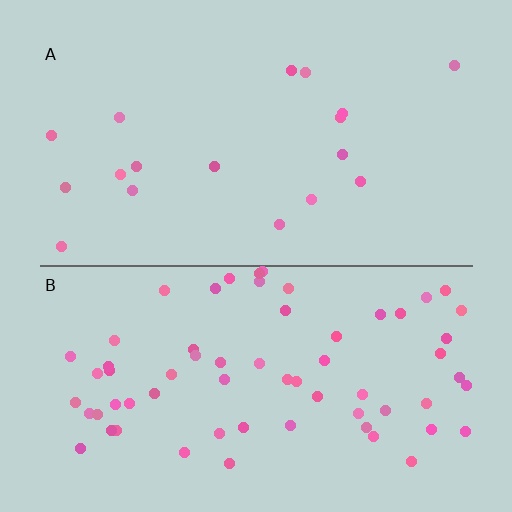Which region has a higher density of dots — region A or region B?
B (the bottom).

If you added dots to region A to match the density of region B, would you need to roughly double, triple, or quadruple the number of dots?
Approximately quadruple.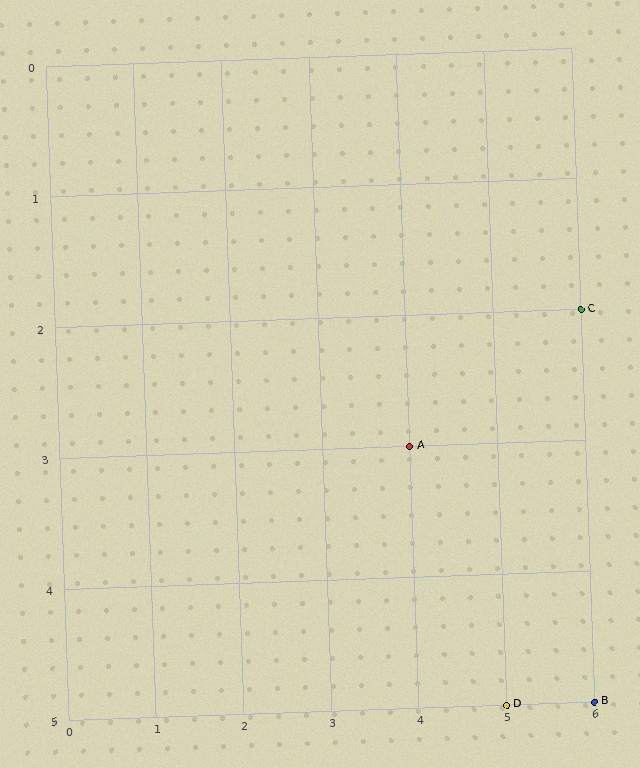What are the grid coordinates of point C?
Point C is at grid coordinates (6, 2).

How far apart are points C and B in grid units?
Points C and B are 3 rows apart.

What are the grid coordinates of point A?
Point A is at grid coordinates (4, 3).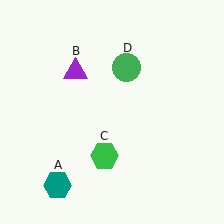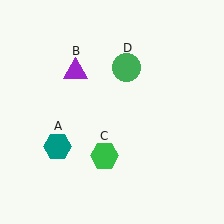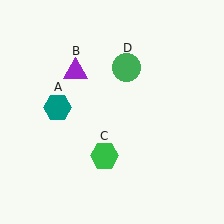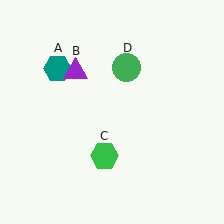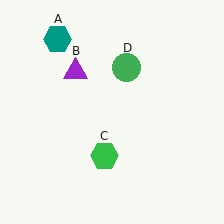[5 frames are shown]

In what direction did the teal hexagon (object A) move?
The teal hexagon (object A) moved up.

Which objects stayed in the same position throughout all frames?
Purple triangle (object B) and green hexagon (object C) and green circle (object D) remained stationary.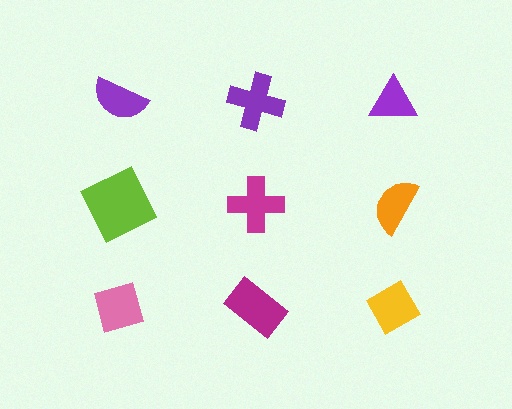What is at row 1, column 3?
A purple triangle.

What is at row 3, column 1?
A pink diamond.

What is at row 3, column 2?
A magenta rectangle.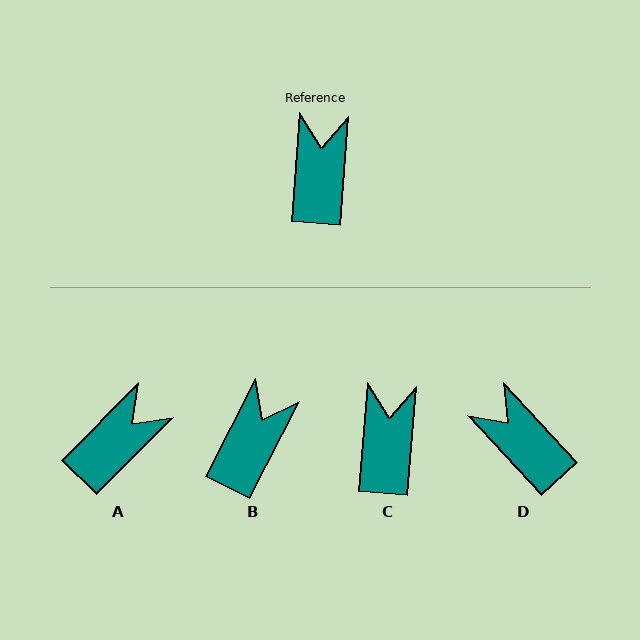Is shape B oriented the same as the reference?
No, it is off by about 23 degrees.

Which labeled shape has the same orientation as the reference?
C.